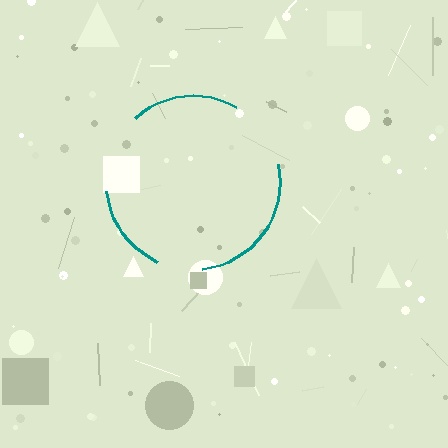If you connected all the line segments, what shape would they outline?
They would outline a circle.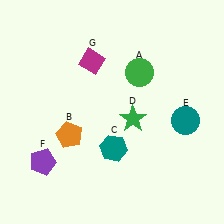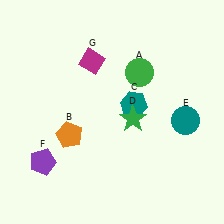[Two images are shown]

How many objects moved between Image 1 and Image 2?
1 object moved between the two images.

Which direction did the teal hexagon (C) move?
The teal hexagon (C) moved up.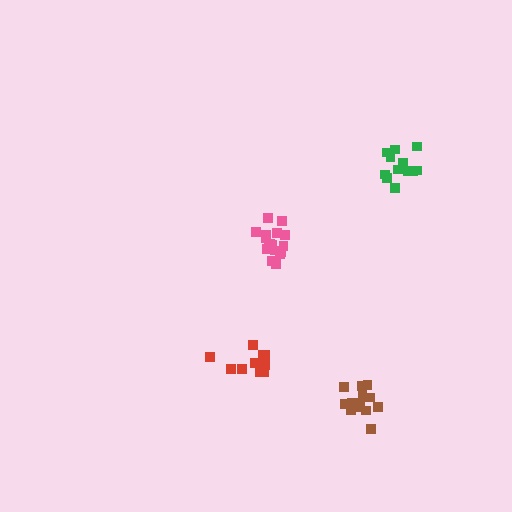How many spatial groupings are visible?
There are 4 spatial groupings.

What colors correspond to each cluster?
The clusters are colored: brown, pink, green, red.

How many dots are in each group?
Group 1: 14 dots, Group 2: 17 dots, Group 3: 12 dots, Group 4: 11 dots (54 total).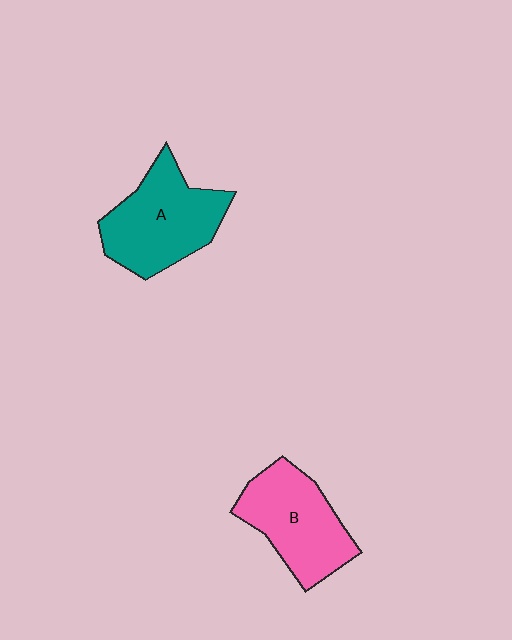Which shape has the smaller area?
Shape B (pink).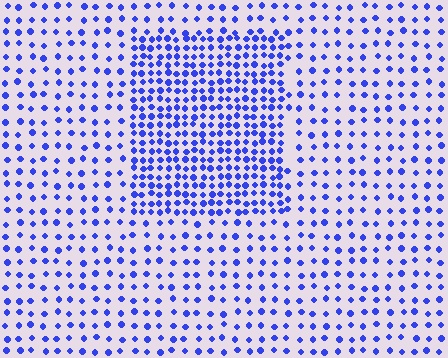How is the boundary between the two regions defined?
The boundary is defined by a change in element density (approximately 2.2x ratio). All elements are the same color, size, and shape.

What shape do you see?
I see a rectangle.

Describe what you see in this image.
The image contains small blue elements arranged at two different densities. A rectangle-shaped region is visible where the elements are more densely packed than the surrounding area.